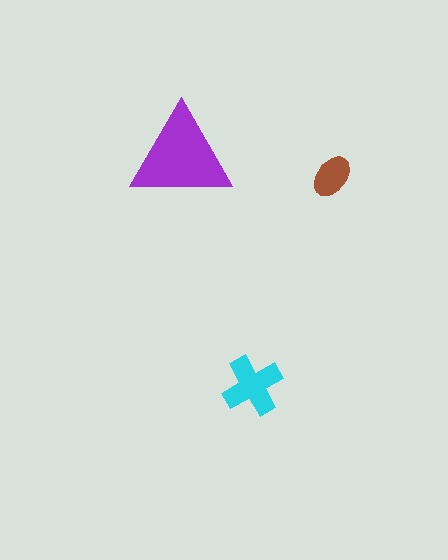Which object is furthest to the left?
The purple triangle is leftmost.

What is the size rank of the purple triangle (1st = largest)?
1st.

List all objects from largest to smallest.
The purple triangle, the cyan cross, the brown ellipse.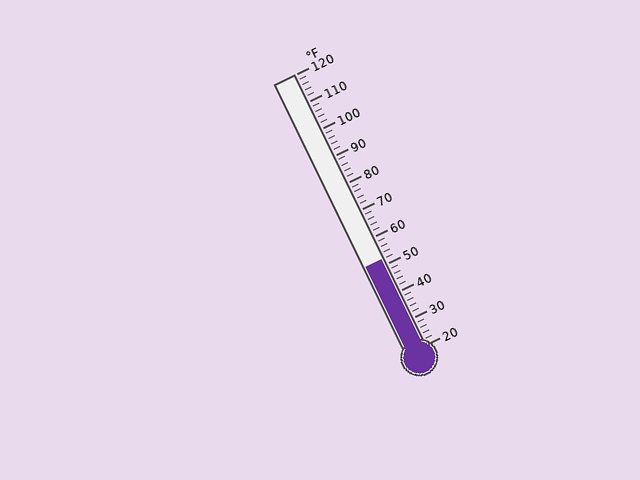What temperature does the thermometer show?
The thermometer shows approximately 52°F.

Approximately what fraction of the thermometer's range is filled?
The thermometer is filled to approximately 30% of its range.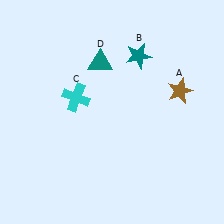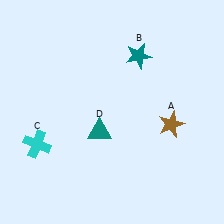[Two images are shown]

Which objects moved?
The objects that moved are: the brown star (A), the cyan cross (C), the teal triangle (D).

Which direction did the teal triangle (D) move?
The teal triangle (D) moved down.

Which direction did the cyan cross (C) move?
The cyan cross (C) moved down.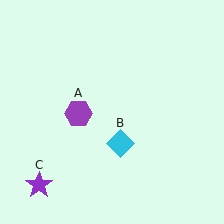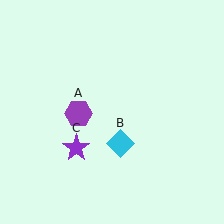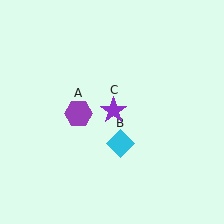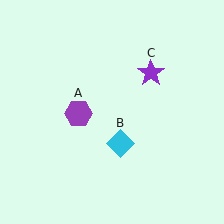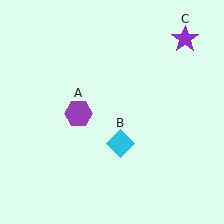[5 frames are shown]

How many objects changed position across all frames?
1 object changed position: purple star (object C).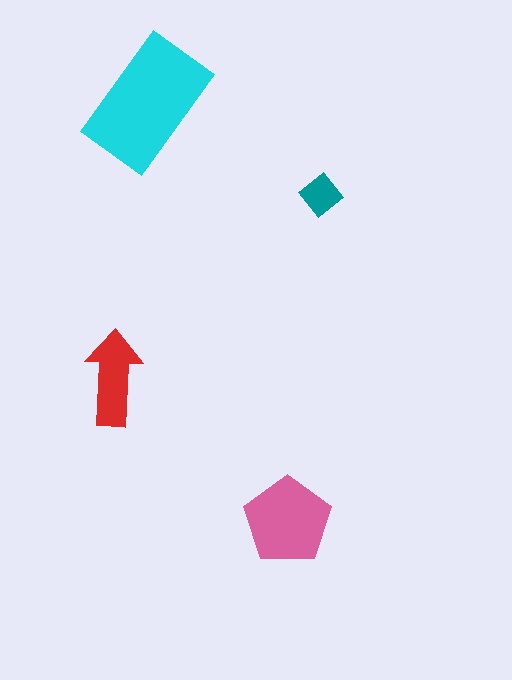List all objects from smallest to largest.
The teal diamond, the red arrow, the pink pentagon, the cyan rectangle.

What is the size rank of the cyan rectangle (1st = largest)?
1st.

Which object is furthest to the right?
The teal diamond is rightmost.